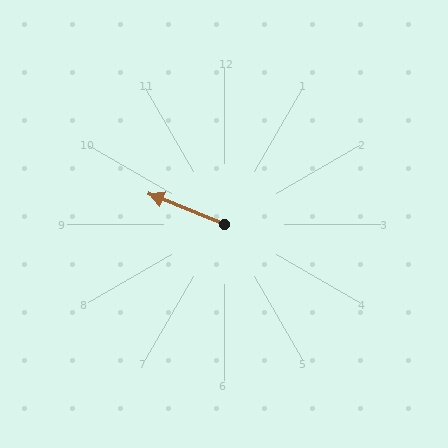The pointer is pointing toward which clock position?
Roughly 10 o'clock.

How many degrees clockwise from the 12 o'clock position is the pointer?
Approximately 292 degrees.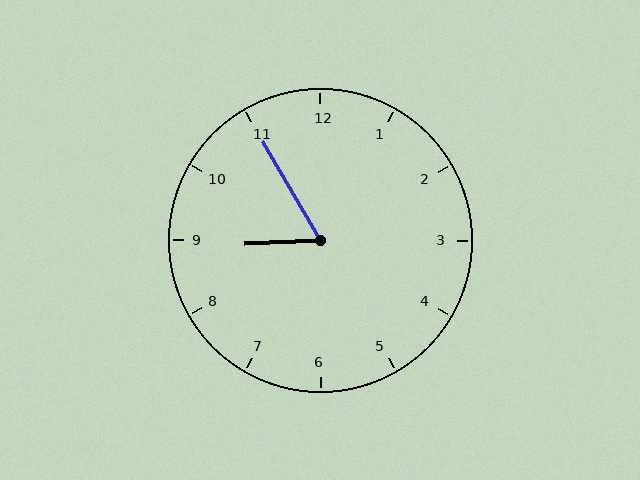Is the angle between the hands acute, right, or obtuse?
It is acute.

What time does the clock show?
8:55.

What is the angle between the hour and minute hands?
Approximately 62 degrees.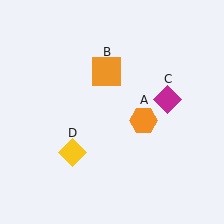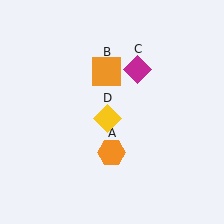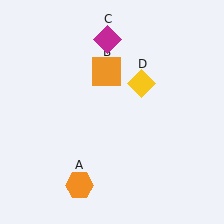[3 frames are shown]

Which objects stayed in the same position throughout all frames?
Orange square (object B) remained stationary.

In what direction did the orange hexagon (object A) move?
The orange hexagon (object A) moved down and to the left.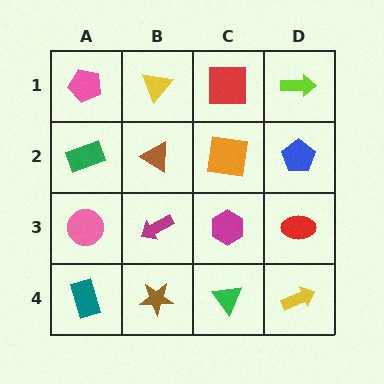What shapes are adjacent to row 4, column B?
A magenta arrow (row 3, column B), a teal rectangle (row 4, column A), a green triangle (row 4, column C).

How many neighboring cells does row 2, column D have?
3.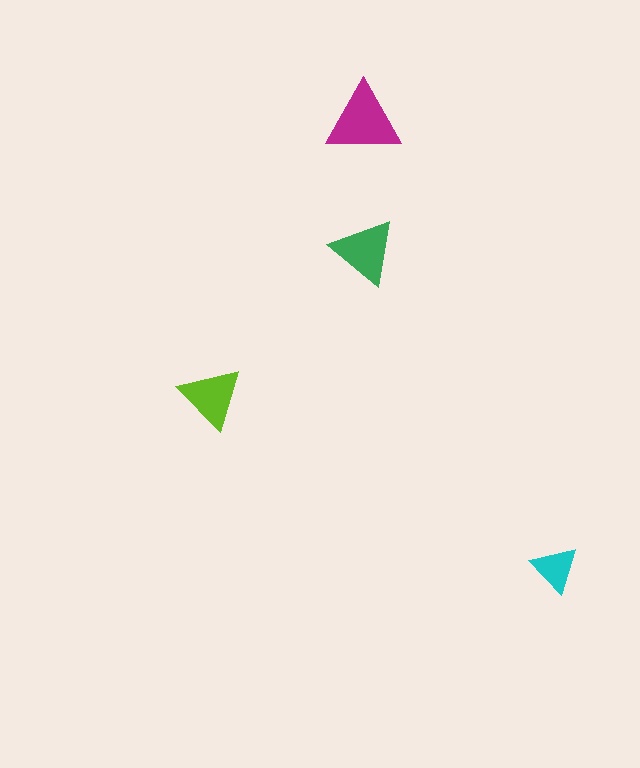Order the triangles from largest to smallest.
the magenta one, the green one, the lime one, the cyan one.